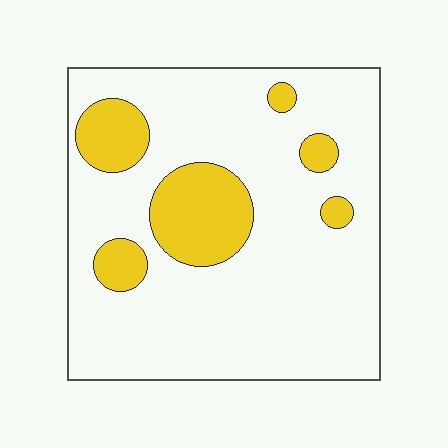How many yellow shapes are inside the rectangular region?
6.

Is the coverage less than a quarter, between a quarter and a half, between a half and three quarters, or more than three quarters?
Less than a quarter.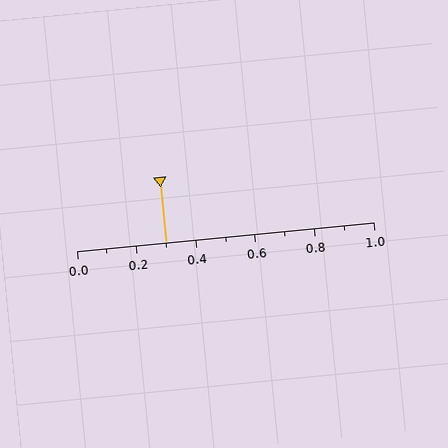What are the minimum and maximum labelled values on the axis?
The axis runs from 0.0 to 1.0.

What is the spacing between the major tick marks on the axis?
The major ticks are spaced 0.2 apart.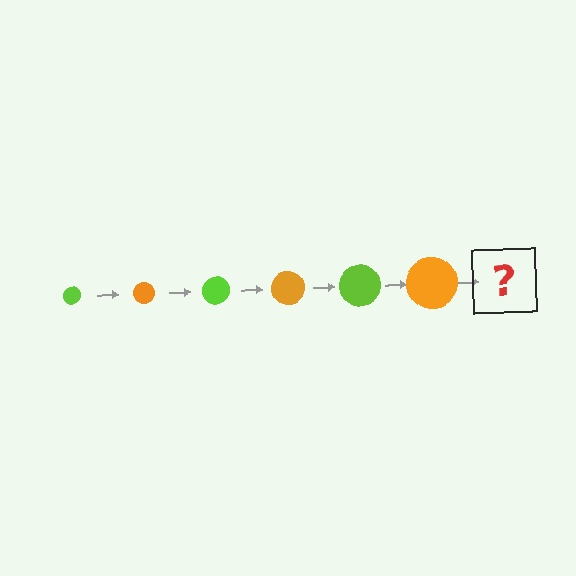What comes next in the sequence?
The next element should be a lime circle, larger than the previous one.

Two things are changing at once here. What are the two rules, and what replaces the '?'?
The two rules are that the circle grows larger each step and the color cycles through lime and orange. The '?' should be a lime circle, larger than the previous one.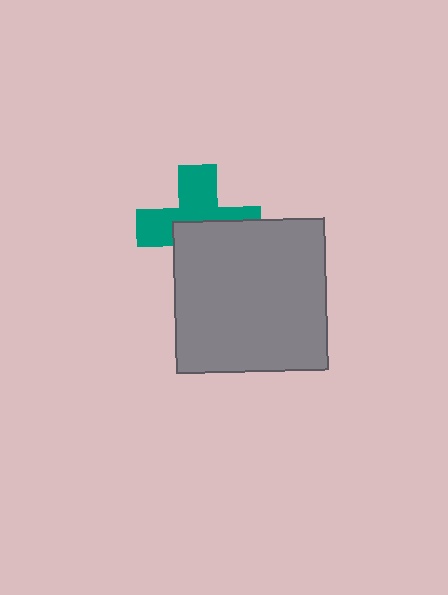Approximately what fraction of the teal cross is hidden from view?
Roughly 49% of the teal cross is hidden behind the gray square.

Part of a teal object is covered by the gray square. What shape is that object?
It is a cross.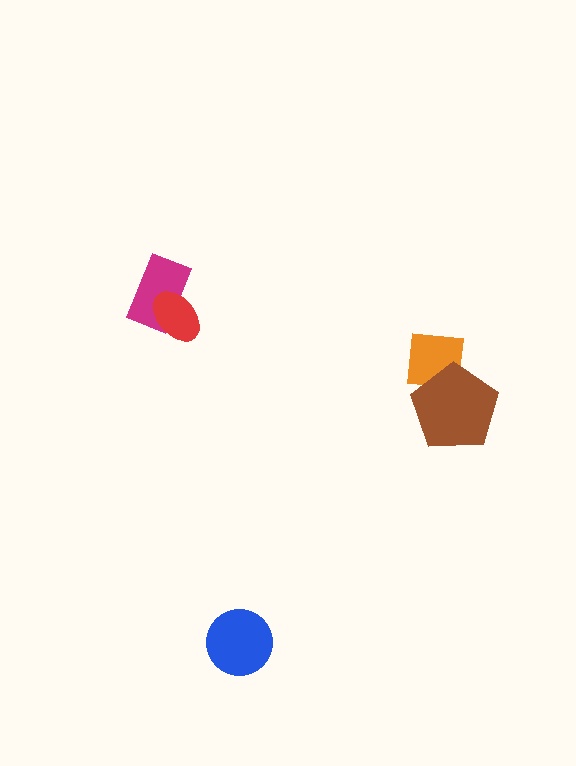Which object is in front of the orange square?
The brown pentagon is in front of the orange square.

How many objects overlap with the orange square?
1 object overlaps with the orange square.